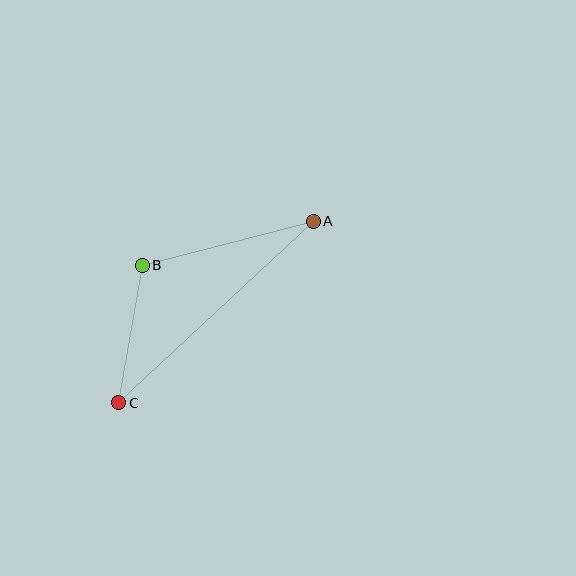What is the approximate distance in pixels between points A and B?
The distance between A and B is approximately 176 pixels.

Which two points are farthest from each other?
Points A and C are farthest from each other.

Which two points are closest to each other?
Points B and C are closest to each other.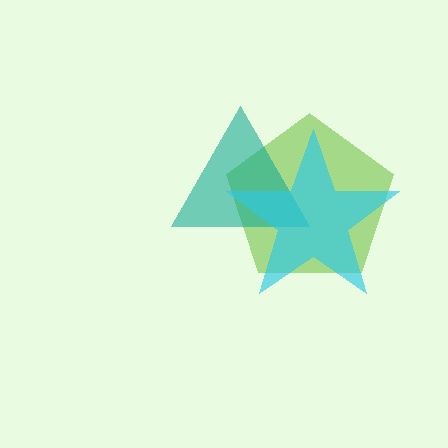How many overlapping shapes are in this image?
There are 3 overlapping shapes in the image.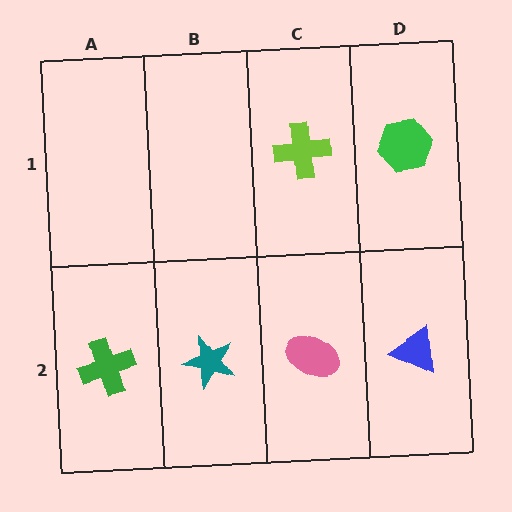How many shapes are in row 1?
2 shapes.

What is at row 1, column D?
A green hexagon.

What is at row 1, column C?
A lime cross.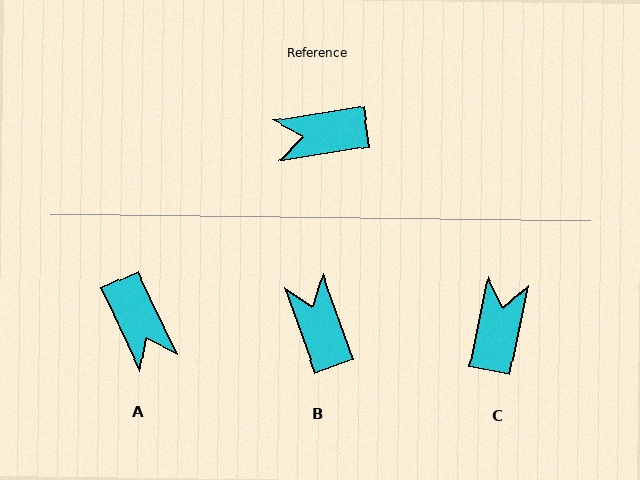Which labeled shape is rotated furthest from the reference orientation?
C, about 110 degrees away.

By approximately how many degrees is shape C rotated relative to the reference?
Approximately 110 degrees clockwise.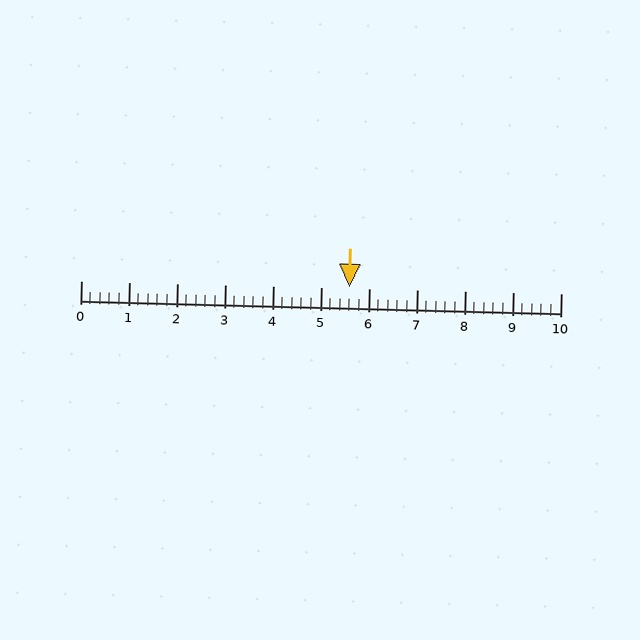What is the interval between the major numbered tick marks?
The major tick marks are spaced 1 units apart.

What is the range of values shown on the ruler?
The ruler shows values from 0 to 10.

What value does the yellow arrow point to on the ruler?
The yellow arrow points to approximately 5.6.